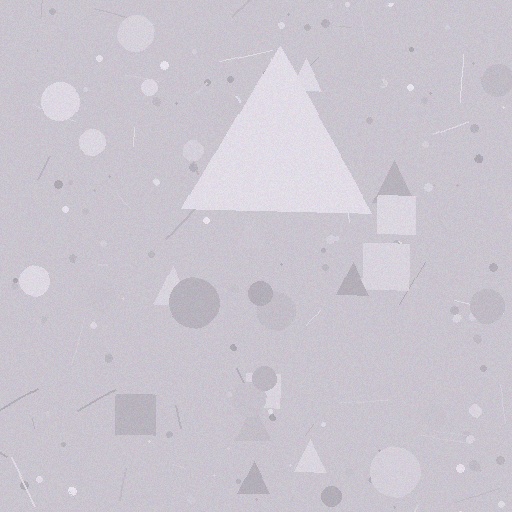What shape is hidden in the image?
A triangle is hidden in the image.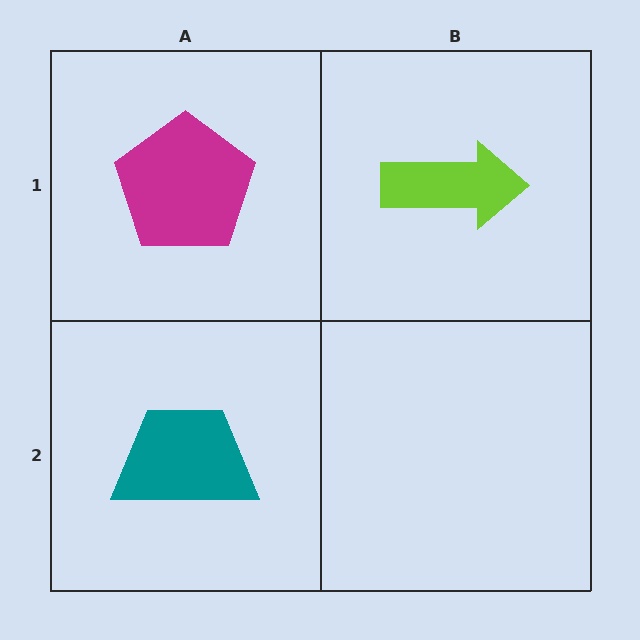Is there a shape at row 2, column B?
No, that cell is empty.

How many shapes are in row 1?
2 shapes.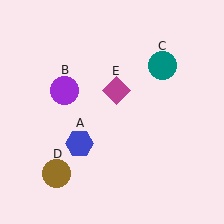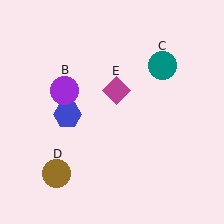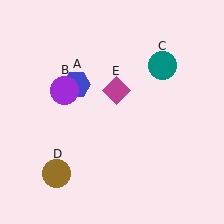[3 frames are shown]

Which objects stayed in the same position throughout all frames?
Purple circle (object B) and teal circle (object C) and brown circle (object D) and magenta diamond (object E) remained stationary.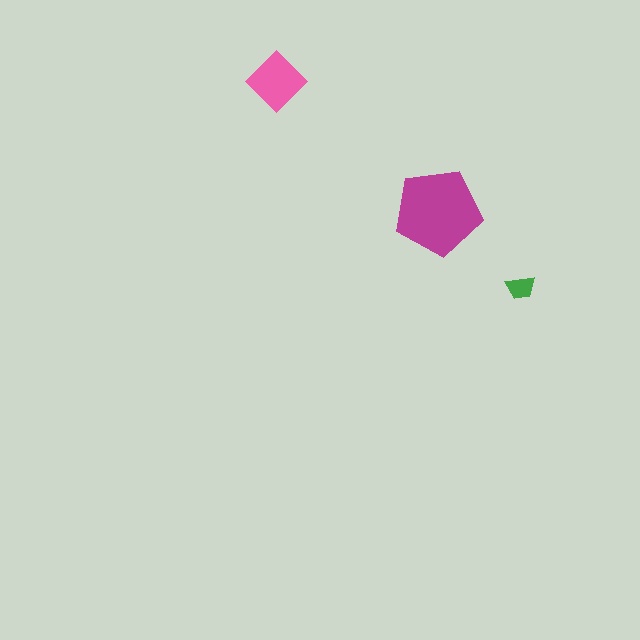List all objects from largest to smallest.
The magenta pentagon, the pink diamond, the green trapezoid.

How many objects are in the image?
There are 3 objects in the image.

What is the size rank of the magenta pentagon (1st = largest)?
1st.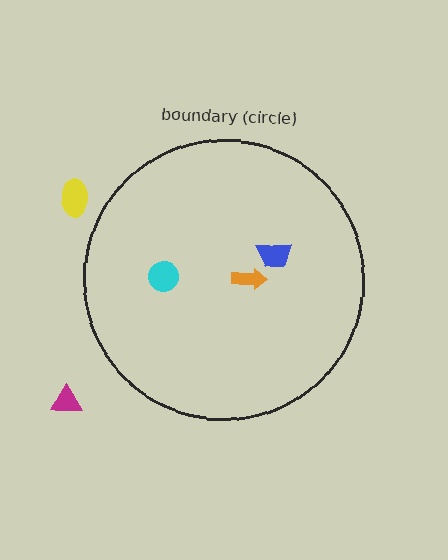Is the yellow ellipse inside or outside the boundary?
Outside.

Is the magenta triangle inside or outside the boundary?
Outside.